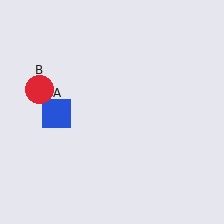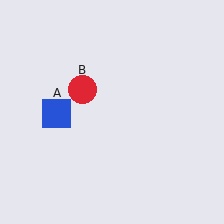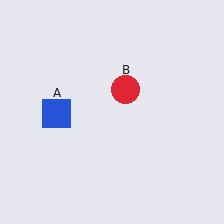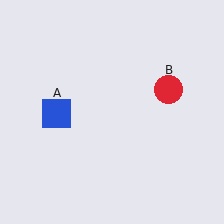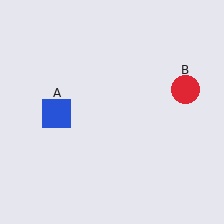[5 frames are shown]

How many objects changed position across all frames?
1 object changed position: red circle (object B).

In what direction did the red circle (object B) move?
The red circle (object B) moved right.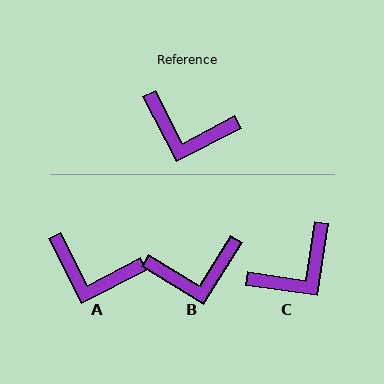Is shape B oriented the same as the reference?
No, it is off by about 31 degrees.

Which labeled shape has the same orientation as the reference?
A.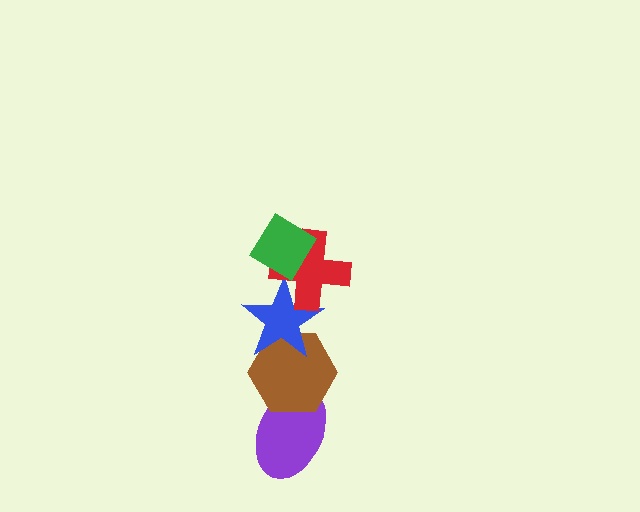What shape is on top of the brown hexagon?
The blue star is on top of the brown hexagon.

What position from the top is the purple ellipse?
The purple ellipse is 5th from the top.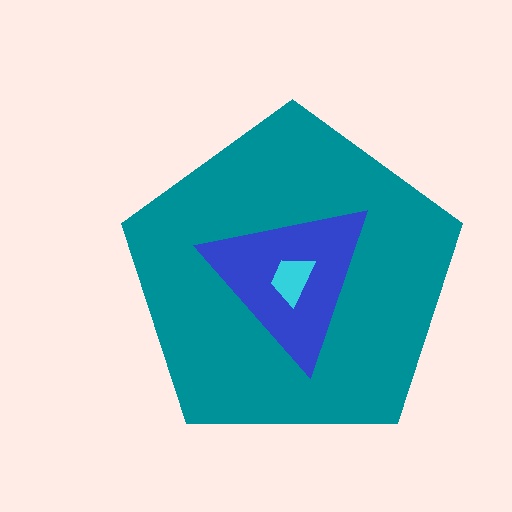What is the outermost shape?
The teal pentagon.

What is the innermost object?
The cyan trapezoid.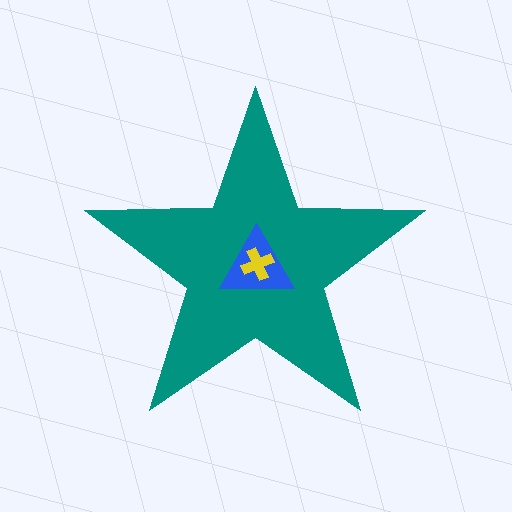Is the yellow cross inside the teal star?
Yes.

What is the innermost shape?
The yellow cross.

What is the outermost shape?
The teal star.